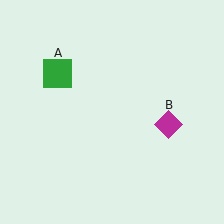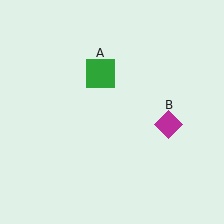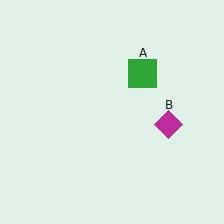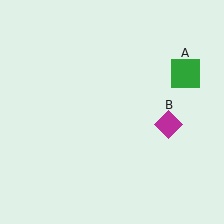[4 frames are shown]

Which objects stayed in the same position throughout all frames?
Magenta diamond (object B) remained stationary.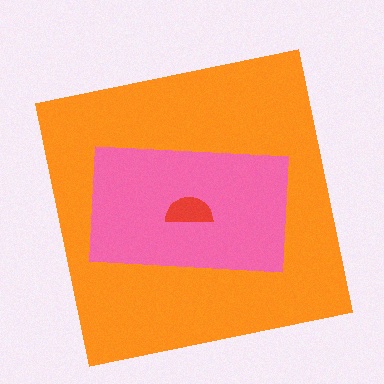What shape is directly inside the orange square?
The pink rectangle.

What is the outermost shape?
The orange square.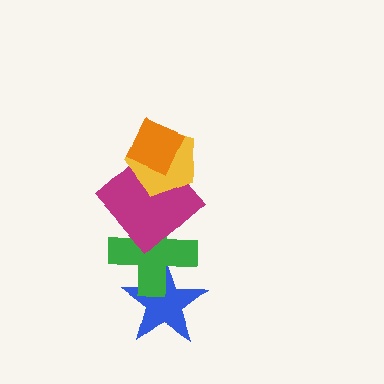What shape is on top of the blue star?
The green cross is on top of the blue star.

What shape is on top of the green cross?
The magenta diamond is on top of the green cross.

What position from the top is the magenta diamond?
The magenta diamond is 3rd from the top.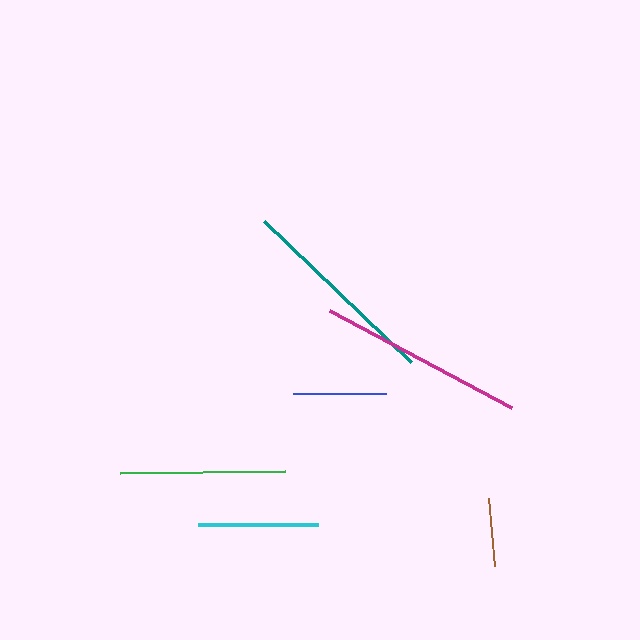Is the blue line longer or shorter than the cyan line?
The cyan line is longer than the blue line.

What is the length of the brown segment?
The brown segment is approximately 68 pixels long.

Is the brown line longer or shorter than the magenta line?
The magenta line is longer than the brown line.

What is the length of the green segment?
The green segment is approximately 165 pixels long.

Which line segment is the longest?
The magenta line is the longest at approximately 206 pixels.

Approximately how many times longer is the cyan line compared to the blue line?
The cyan line is approximately 1.3 times the length of the blue line.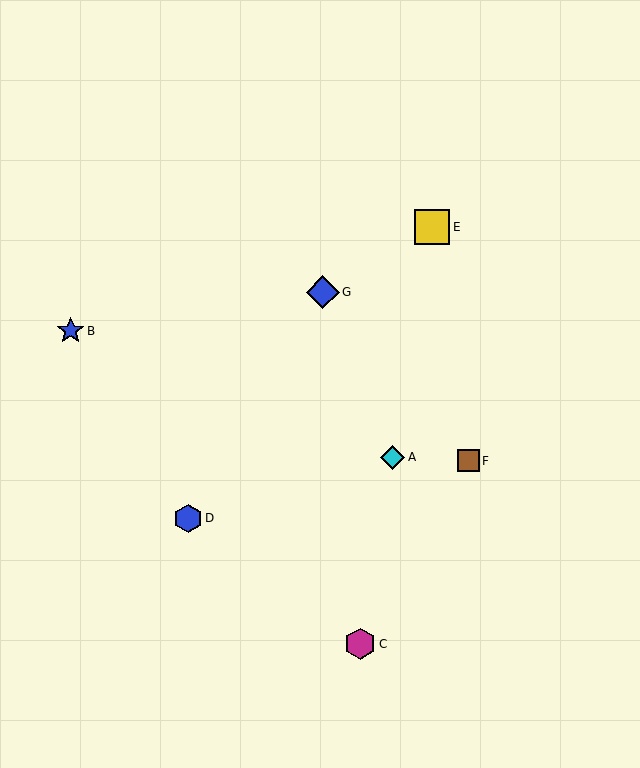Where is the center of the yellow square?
The center of the yellow square is at (432, 227).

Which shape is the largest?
The yellow square (labeled E) is the largest.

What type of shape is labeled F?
Shape F is a brown square.